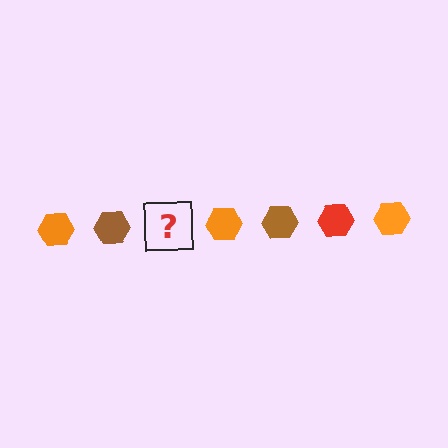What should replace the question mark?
The question mark should be replaced with a red hexagon.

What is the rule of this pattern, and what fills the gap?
The rule is that the pattern cycles through orange, brown, red hexagons. The gap should be filled with a red hexagon.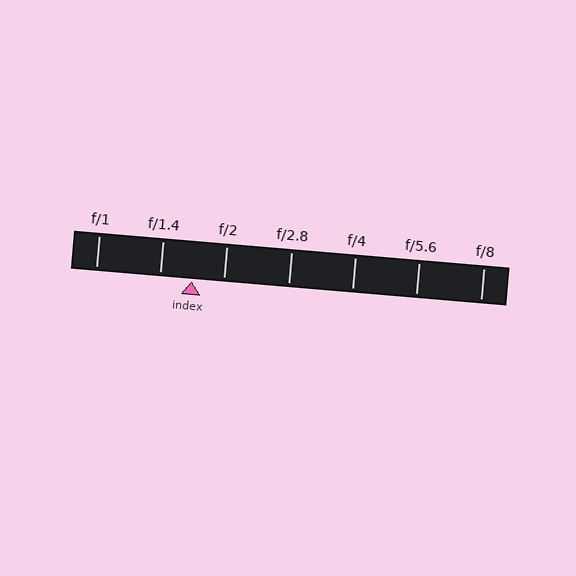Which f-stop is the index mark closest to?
The index mark is closest to f/2.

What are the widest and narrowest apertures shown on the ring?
The widest aperture shown is f/1 and the narrowest is f/8.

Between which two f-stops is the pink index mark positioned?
The index mark is between f/1.4 and f/2.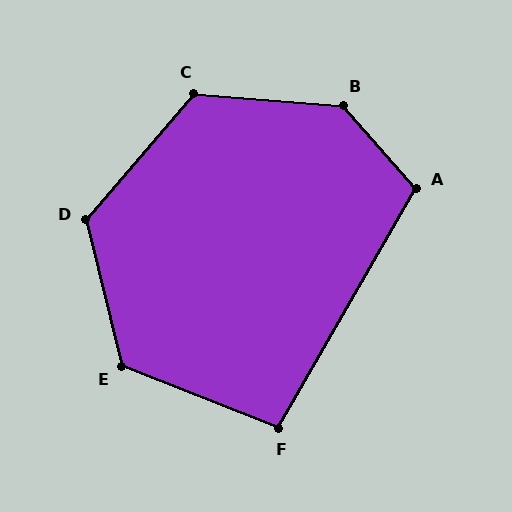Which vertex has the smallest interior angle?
F, at approximately 98 degrees.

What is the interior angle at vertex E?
Approximately 125 degrees (obtuse).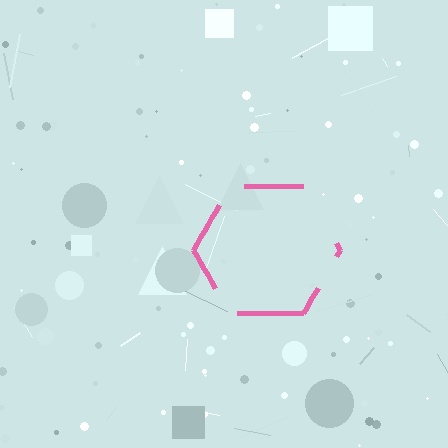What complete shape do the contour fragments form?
The contour fragments form a hexagon.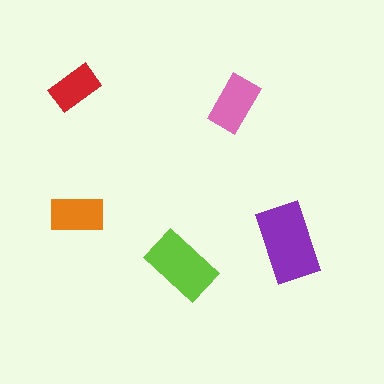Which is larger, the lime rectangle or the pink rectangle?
The lime one.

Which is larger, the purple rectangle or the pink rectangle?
The purple one.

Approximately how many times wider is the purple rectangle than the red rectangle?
About 1.5 times wider.